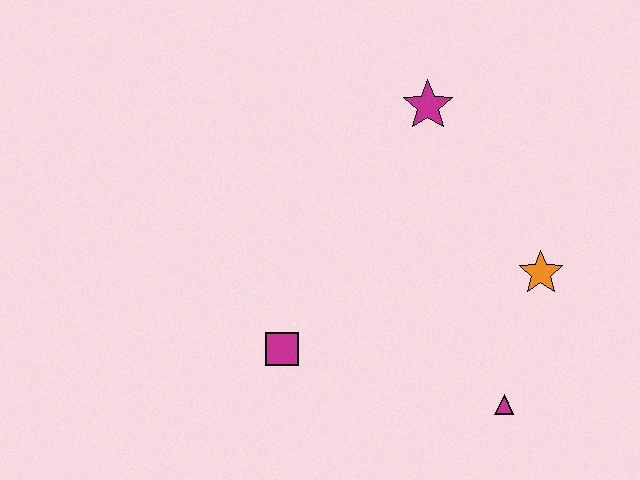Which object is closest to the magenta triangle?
The orange star is closest to the magenta triangle.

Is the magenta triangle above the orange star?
No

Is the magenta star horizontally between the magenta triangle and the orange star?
No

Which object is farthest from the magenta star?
The magenta triangle is farthest from the magenta star.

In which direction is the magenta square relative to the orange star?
The magenta square is to the left of the orange star.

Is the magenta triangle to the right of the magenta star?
Yes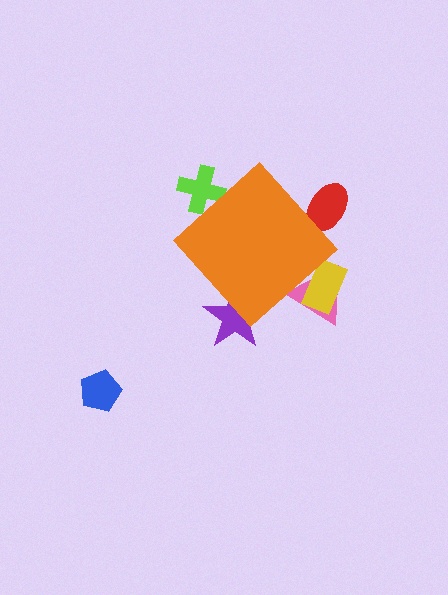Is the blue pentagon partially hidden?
No, the blue pentagon is fully visible.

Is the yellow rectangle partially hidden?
Yes, the yellow rectangle is partially hidden behind the orange diamond.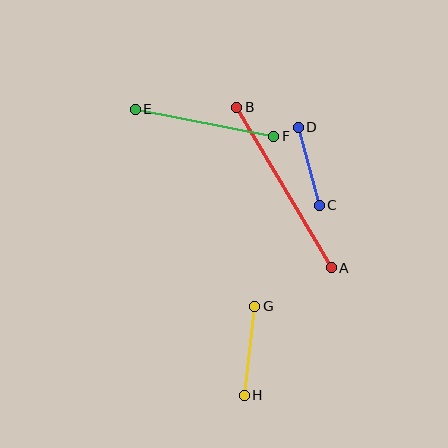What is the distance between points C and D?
The distance is approximately 81 pixels.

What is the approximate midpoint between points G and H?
The midpoint is at approximately (250, 351) pixels.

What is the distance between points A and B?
The distance is approximately 186 pixels.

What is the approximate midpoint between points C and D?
The midpoint is at approximately (309, 166) pixels.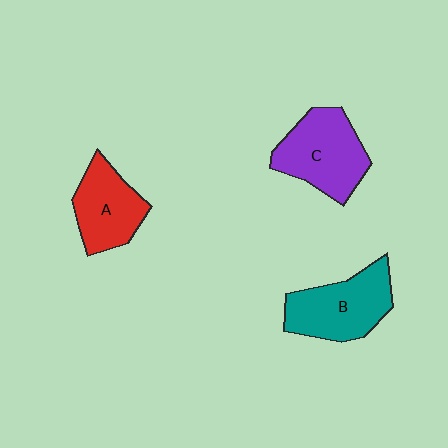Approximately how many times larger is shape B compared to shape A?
Approximately 1.2 times.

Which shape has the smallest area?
Shape A (red).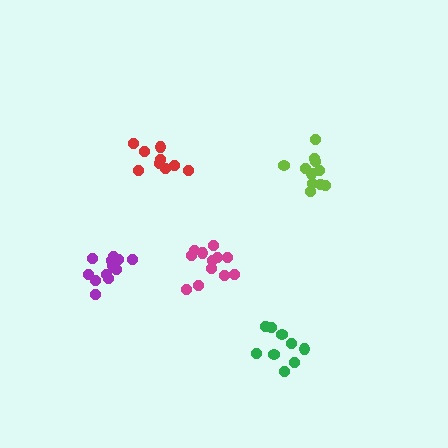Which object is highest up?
The red cluster is topmost.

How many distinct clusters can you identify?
There are 5 distinct clusters.